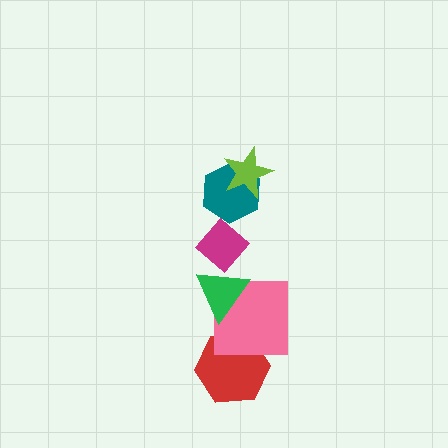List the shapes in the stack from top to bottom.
From top to bottom: the lime star, the teal hexagon, the magenta diamond, the green triangle, the pink square, the red hexagon.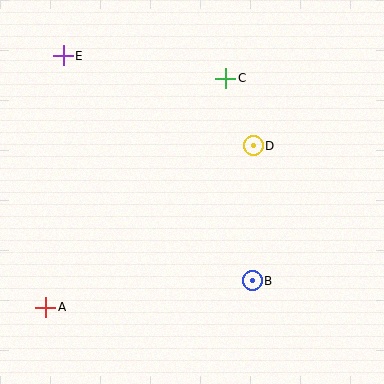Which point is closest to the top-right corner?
Point C is closest to the top-right corner.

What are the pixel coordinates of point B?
Point B is at (252, 281).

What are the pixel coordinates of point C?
Point C is at (226, 78).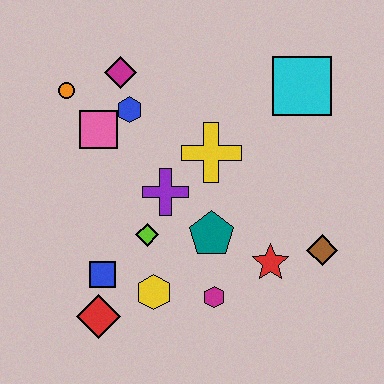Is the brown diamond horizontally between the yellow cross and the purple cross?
No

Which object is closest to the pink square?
The blue hexagon is closest to the pink square.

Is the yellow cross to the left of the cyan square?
Yes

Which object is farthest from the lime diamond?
The cyan square is farthest from the lime diamond.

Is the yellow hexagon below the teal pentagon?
Yes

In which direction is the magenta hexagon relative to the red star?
The magenta hexagon is to the left of the red star.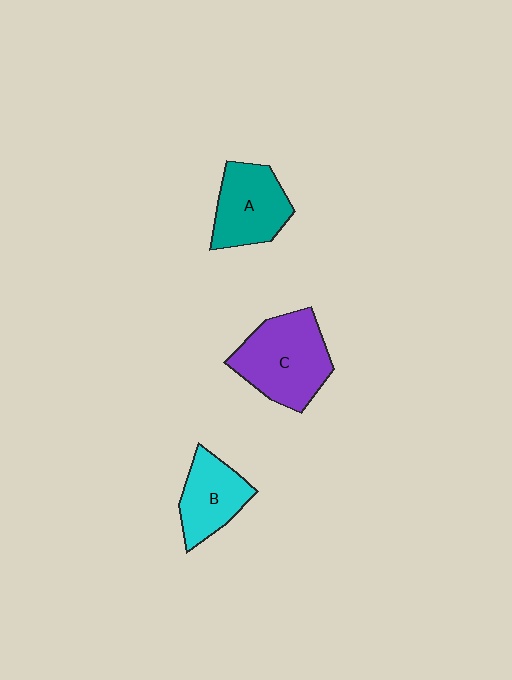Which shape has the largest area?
Shape C (purple).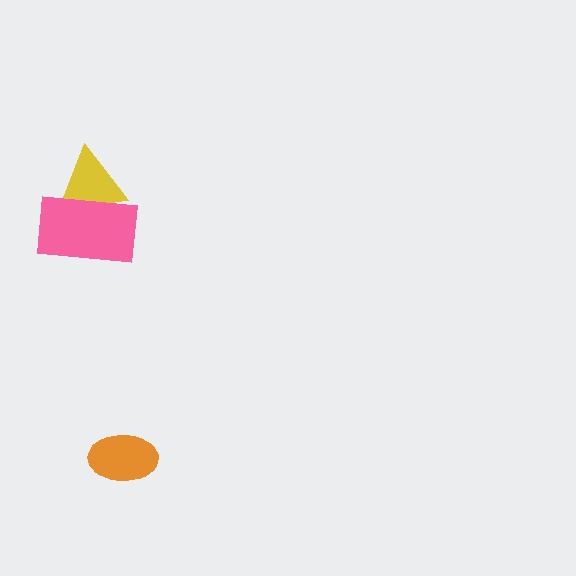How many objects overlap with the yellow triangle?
1 object overlaps with the yellow triangle.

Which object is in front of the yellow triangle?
The pink rectangle is in front of the yellow triangle.